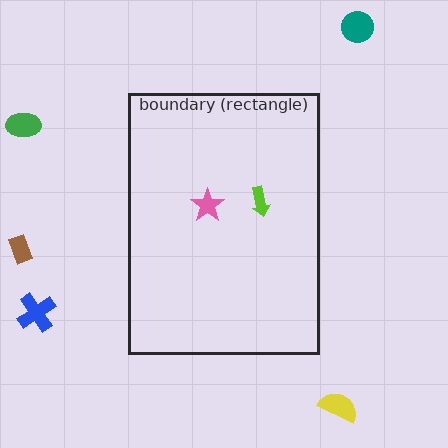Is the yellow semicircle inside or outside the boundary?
Outside.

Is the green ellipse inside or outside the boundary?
Outside.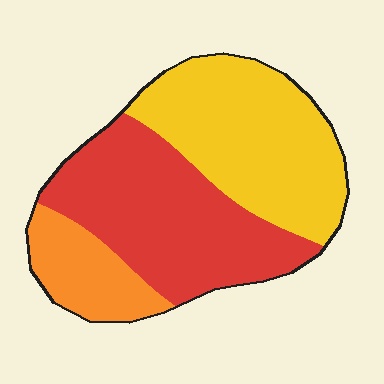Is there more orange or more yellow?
Yellow.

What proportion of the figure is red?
Red takes up about two fifths (2/5) of the figure.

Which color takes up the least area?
Orange, at roughly 15%.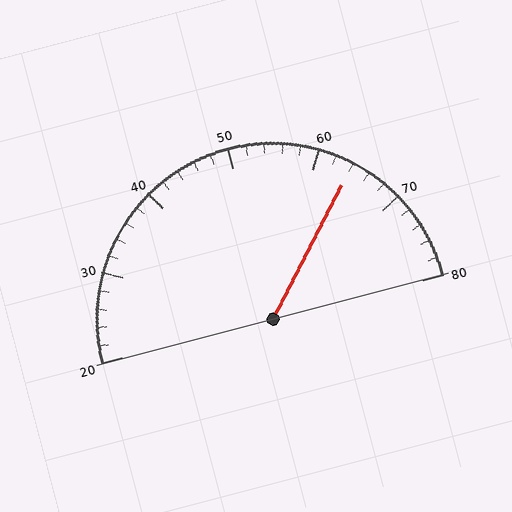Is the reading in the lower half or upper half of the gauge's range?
The reading is in the upper half of the range (20 to 80).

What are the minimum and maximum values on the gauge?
The gauge ranges from 20 to 80.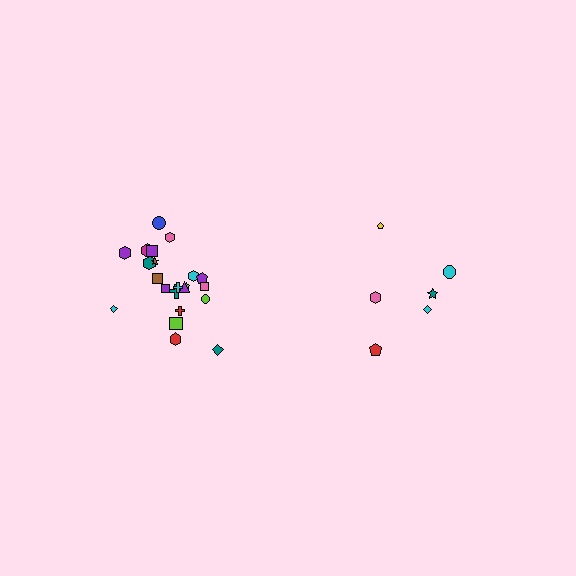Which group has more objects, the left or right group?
The left group.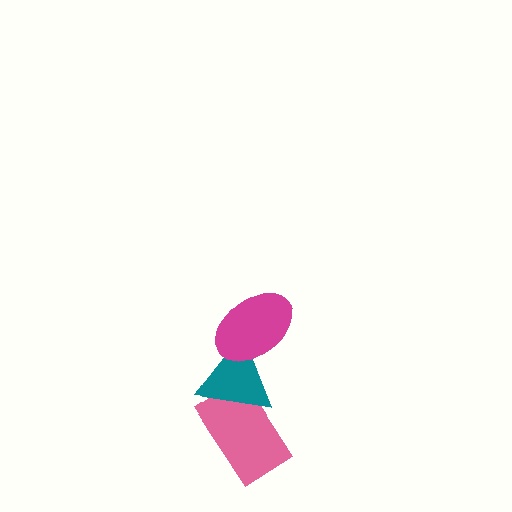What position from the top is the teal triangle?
The teal triangle is 2nd from the top.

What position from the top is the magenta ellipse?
The magenta ellipse is 1st from the top.